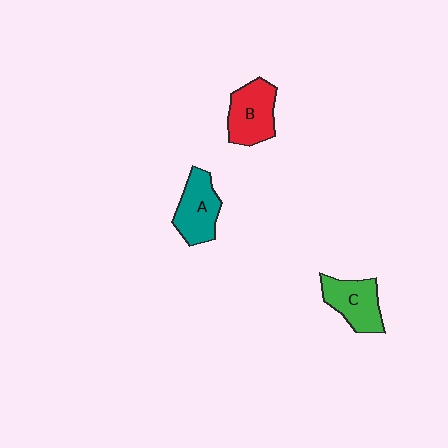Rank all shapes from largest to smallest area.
From largest to smallest: B (red), A (teal), C (green).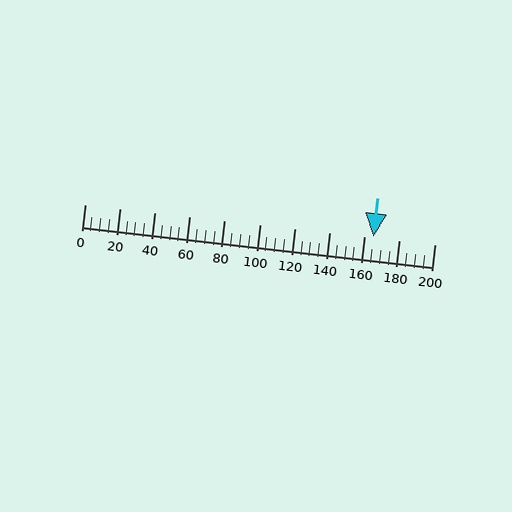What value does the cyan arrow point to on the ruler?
The cyan arrow points to approximately 165.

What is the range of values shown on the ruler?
The ruler shows values from 0 to 200.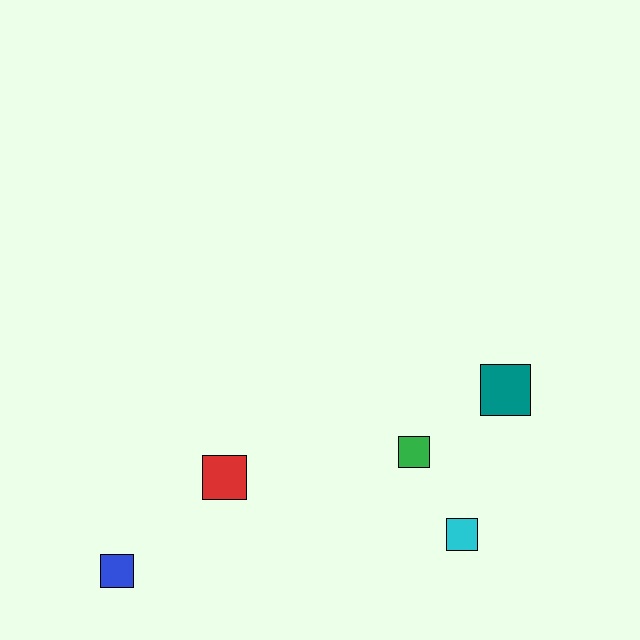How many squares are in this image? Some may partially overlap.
There are 5 squares.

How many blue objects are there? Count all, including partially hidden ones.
There is 1 blue object.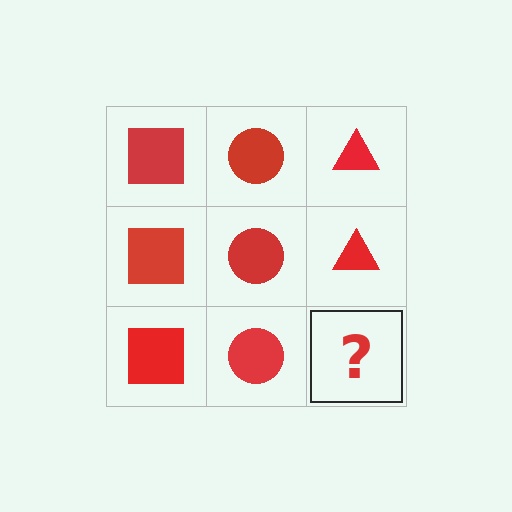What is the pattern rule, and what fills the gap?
The rule is that each column has a consistent shape. The gap should be filled with a red triangle.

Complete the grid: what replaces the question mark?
The question mark should be replaced with a red triangle.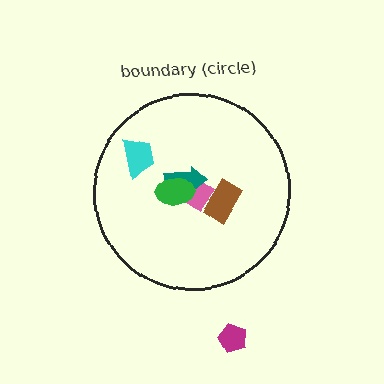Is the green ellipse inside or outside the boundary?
Inside.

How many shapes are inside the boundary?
5 inside, 1 outside.